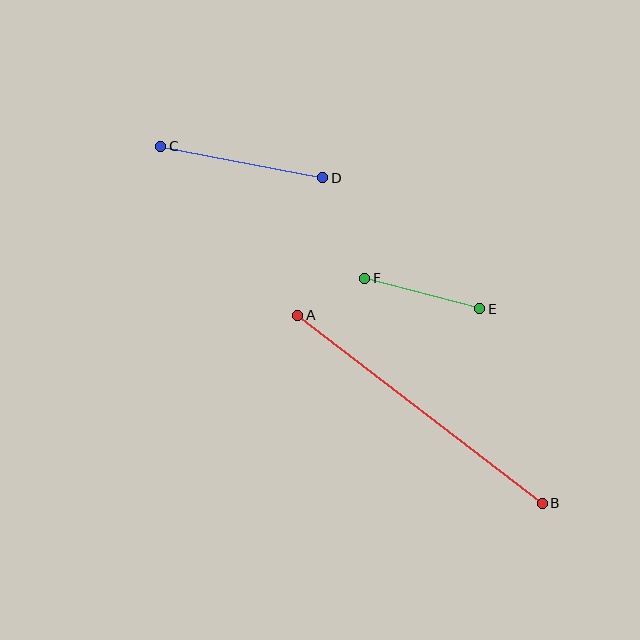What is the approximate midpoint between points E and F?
The midpoint is at approximately (422, 294) pixels.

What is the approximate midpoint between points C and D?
The midpoint is at approximately (242, 162) pixels.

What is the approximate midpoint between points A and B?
The midpoint is at approximately (420, 409) pixels.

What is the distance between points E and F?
The distance is approximately 119 pixels.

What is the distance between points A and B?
The distance is approximately 308 pixels.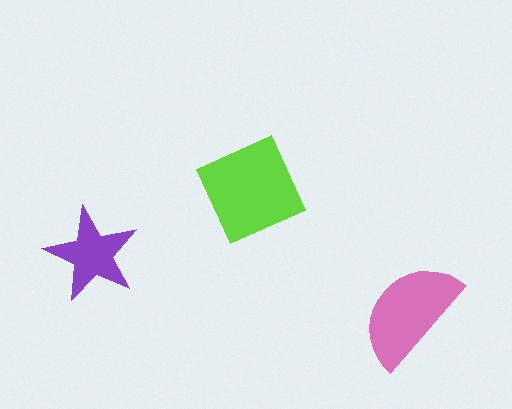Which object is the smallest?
The purple star.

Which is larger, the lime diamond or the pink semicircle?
The lime diamond.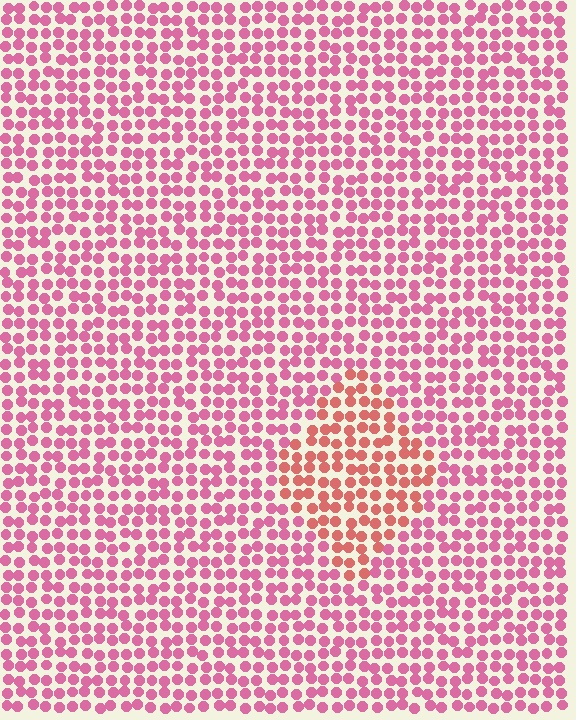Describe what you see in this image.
The image is filled with small pink elements in a uniform arrangement. A diamond-shaped region is visible where the elements are tinted to a slightly different hue, forming a subtle color boundary.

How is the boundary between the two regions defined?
The boundary is defined purely by a slight shift in hue (about 30 degrees). Spacing, size, and orientation are identical on both sides.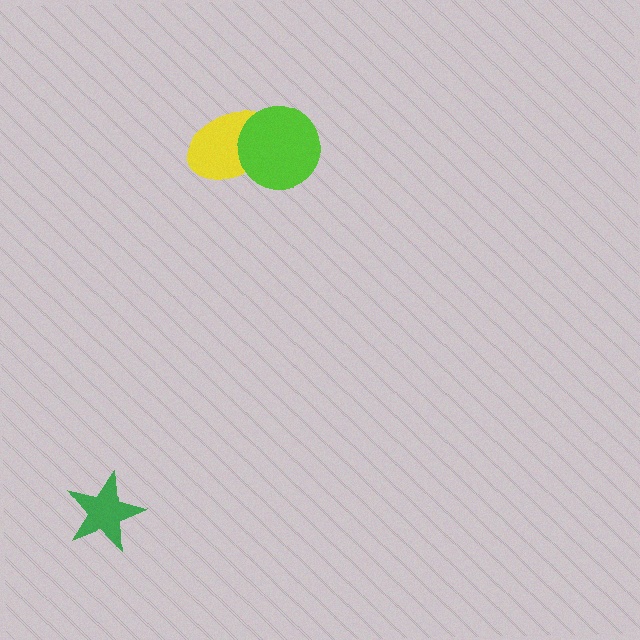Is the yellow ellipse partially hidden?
Yes, it is partially covered by another shape.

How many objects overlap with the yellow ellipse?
1 object overlaps with the yellow ellipse.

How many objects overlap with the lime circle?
1 object overlaps with the lime circle.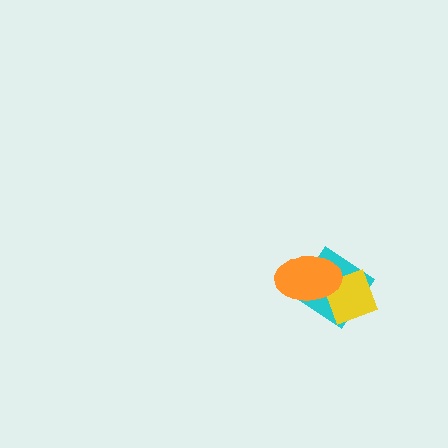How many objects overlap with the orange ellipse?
2 objects overlap with the orange ellipse.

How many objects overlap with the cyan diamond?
2 objects overlap with the cyan diamond.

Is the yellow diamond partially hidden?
Yes, it is partially covered by another shape.